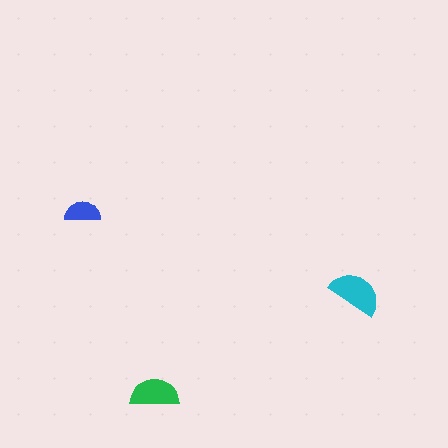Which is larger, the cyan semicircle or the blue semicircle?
The cyan one.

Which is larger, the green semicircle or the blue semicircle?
The green one.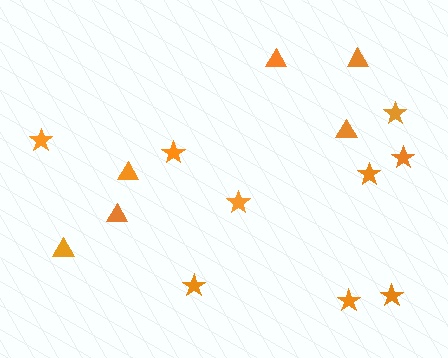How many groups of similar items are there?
There are 2 groups: one group of triangles (6) and one group of stars (9).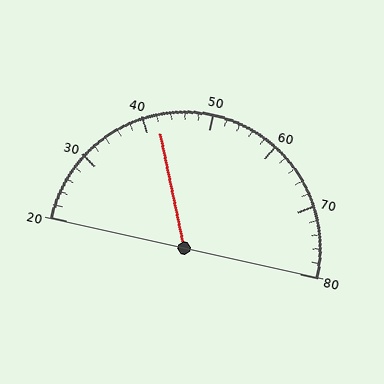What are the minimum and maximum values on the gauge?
The gauge ranges from 20 to 80.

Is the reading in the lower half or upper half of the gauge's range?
The reading is in the lower half of the range (20 to 80).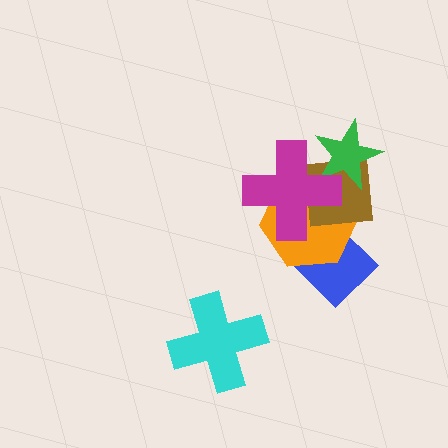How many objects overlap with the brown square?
4 objects overlap with the brown square.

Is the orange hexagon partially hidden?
Yes, it is partially covered by another shape.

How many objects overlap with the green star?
3 objects overlap with the green star.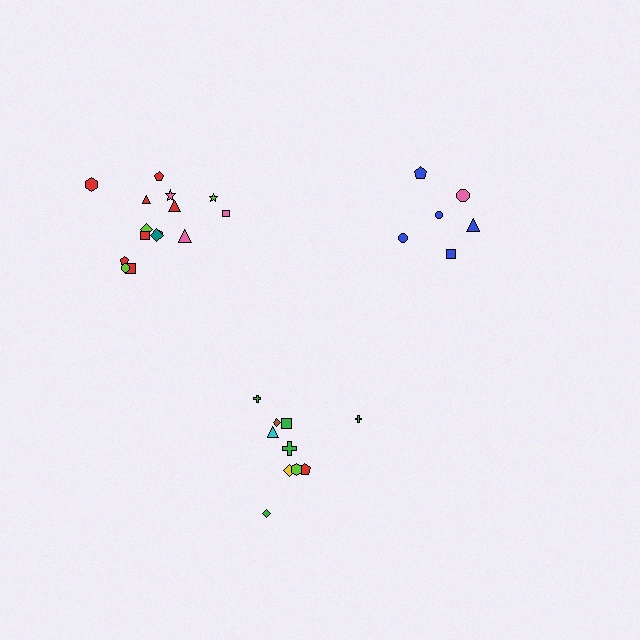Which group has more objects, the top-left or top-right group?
The top-left group.